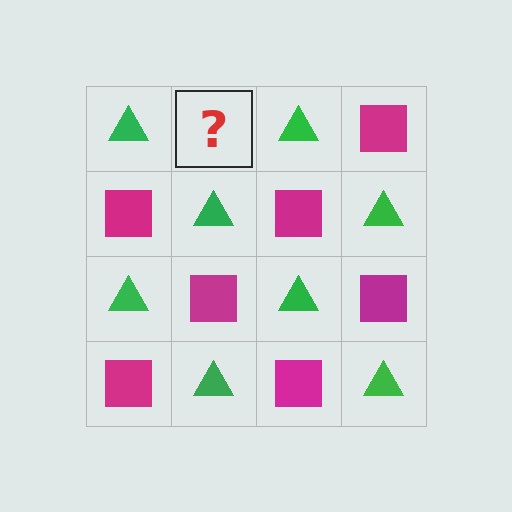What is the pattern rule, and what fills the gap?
The rule is that it alternates green triangle and magenta square in a checkerboard pattern. The gap should be filled with a magenta square.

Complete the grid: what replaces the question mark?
The question mark should be replaced with a magenta square.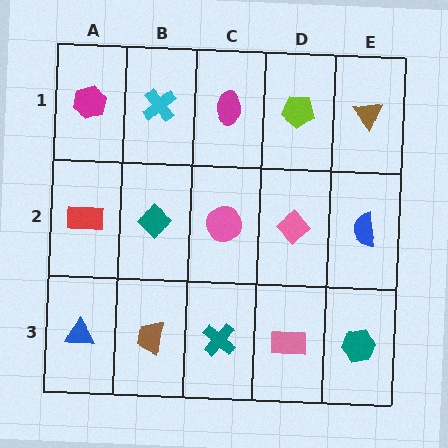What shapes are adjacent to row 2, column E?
A brown triangle (row 1, column E), a teal hexagon (row 3, column E), a pink diamond (row 2, column D).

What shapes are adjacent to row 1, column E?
A blue semicircle (row 2, column E), a lime pentagon (row 1, column D).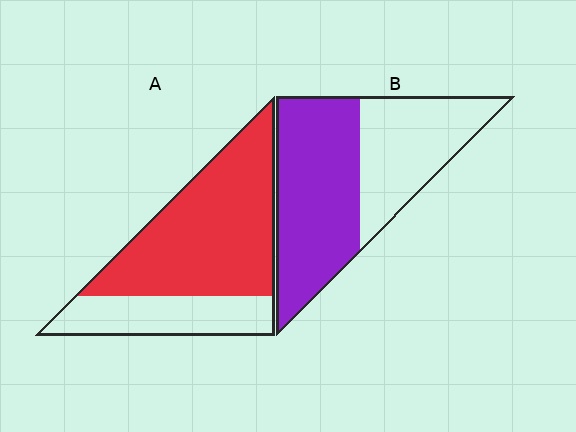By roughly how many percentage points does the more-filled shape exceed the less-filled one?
By roughly 10 percentage points (A over B).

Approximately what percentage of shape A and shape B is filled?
A is approximately 70% and B is approximately 60%.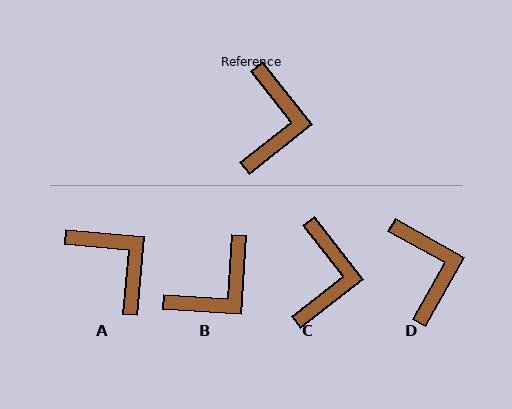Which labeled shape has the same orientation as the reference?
C.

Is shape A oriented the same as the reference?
No, it is off by about 47 degrees.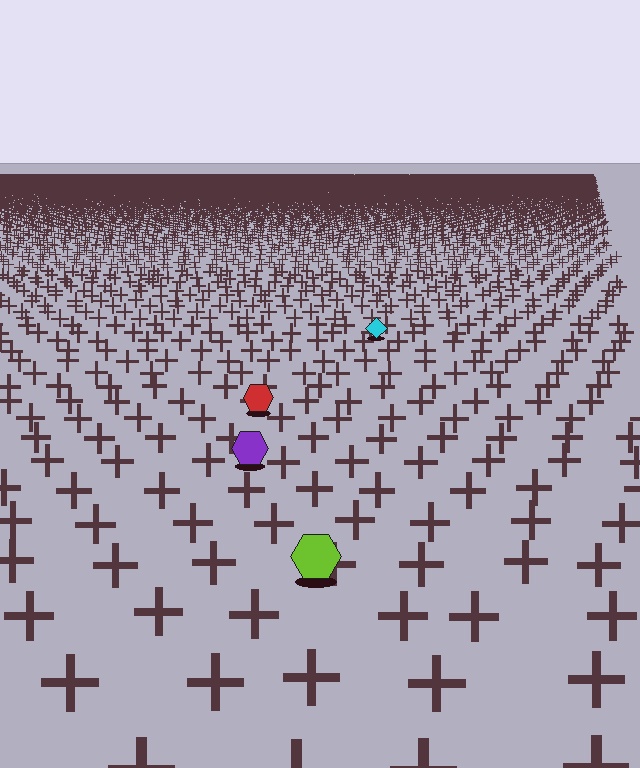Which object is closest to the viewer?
The lime hexagon is closest. The texture marks near it are larger and more spread out.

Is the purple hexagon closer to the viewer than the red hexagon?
Yes. The purple hexagon is closer — you can tell from the texture gradient: the ground texture is coarser near it.